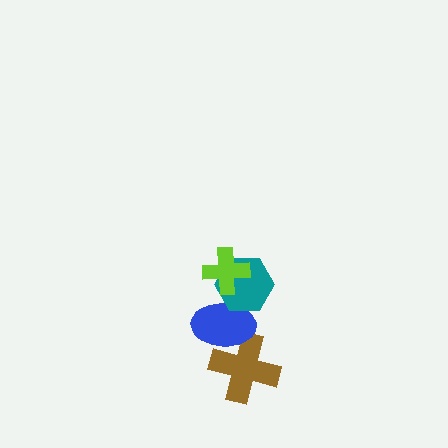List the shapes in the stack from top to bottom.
From top to bottom: the lime cross, the teal hexagon, the blue ellipse, the brown cross.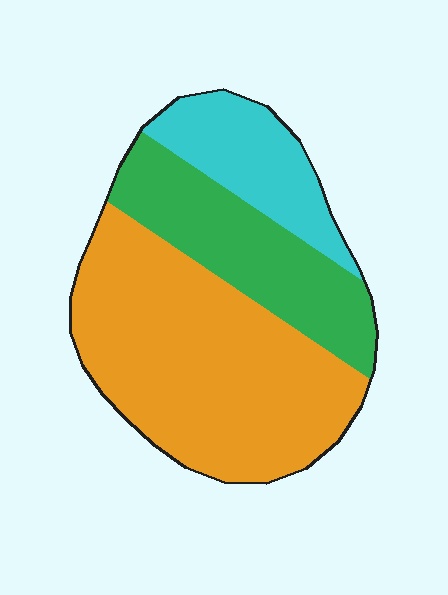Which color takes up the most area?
Orange, at roughly 55%.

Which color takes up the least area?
Cyan, at roughly 20%.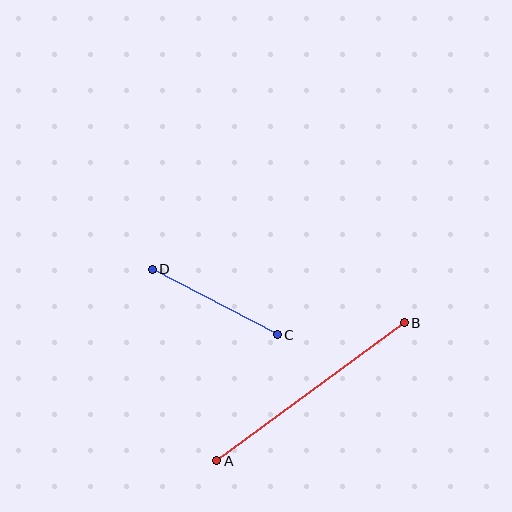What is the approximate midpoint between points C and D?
The midpoint is at approximately (215, 302) pixels.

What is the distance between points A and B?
The distance is approximately 233 pixels.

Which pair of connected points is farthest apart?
Points A and B are farthest apart.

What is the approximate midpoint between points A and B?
The midpoint is at approximately (310, 392) pixels.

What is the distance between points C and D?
The distance is approximately 141 pixels.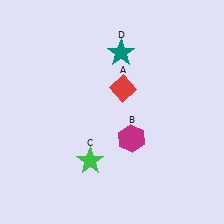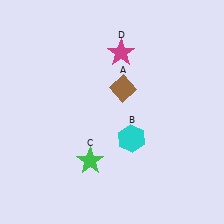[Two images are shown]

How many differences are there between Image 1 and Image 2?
There are 3 differences between the two images.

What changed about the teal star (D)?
In Image 1, D is teal. In Image 2, it changed to magenta.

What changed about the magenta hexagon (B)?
In Image 1, B is magenta. In Image 2, it changed to cyan.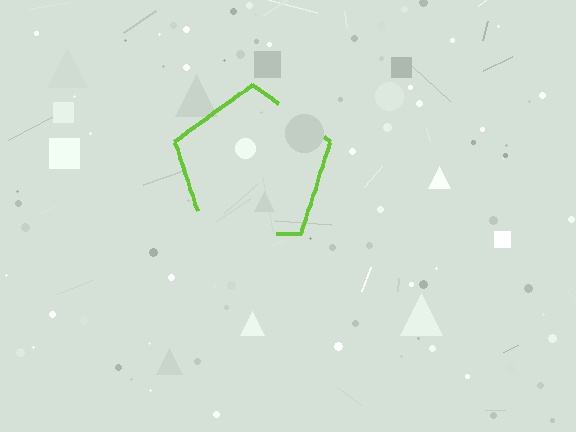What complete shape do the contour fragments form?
The contour fragments form a pentagon.